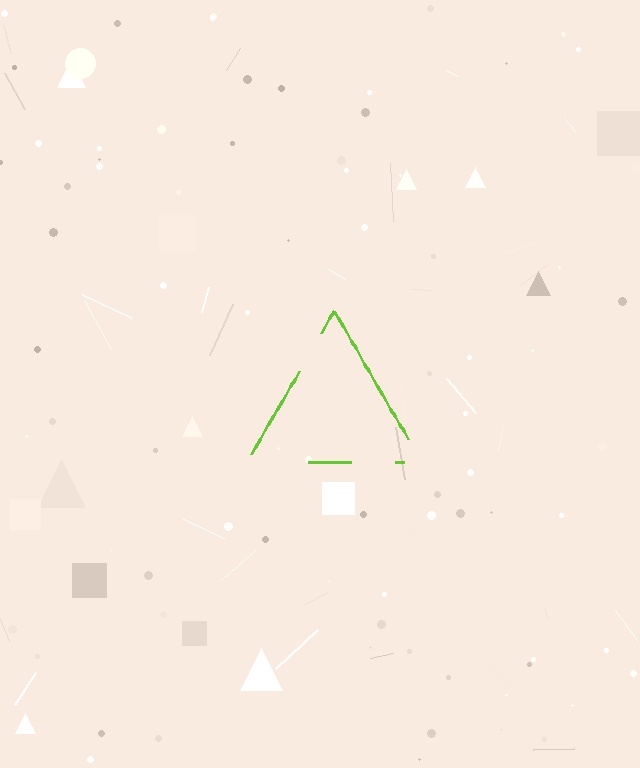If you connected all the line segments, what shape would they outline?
They would outline a triangle.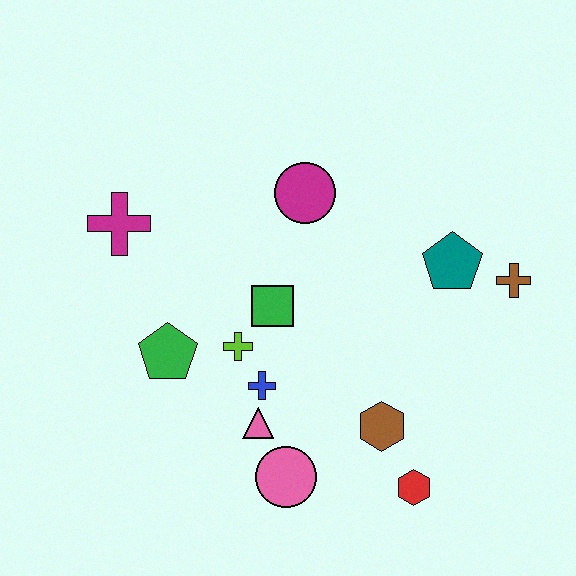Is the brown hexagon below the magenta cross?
Yes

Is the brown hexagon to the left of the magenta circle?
No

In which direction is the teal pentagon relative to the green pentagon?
The teal pentagon is to the right of the green pentagon.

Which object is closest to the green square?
The lime cross is closest to the green square.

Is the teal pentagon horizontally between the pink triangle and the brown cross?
Yes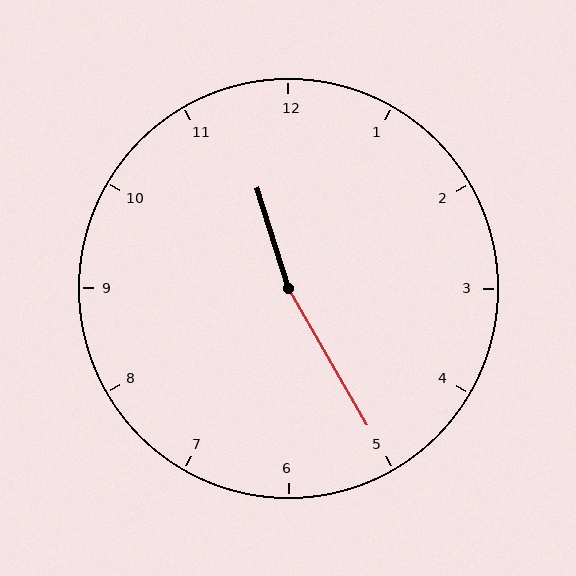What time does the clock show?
11:25.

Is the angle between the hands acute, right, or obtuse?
It is obtuse.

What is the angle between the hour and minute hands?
Approximately 168 degrees.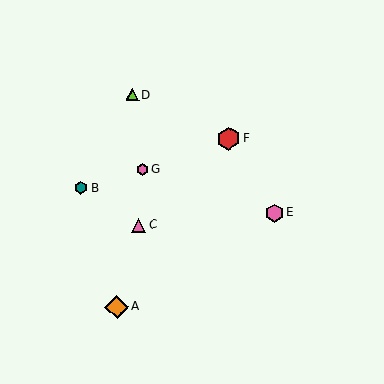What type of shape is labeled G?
Shape G is a pink hexagon.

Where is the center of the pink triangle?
The center of the pink triangle is at (139, 225).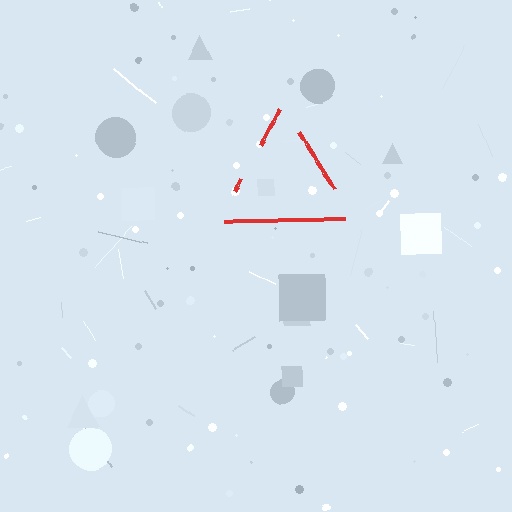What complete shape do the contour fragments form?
The contour fragments form a triangle.